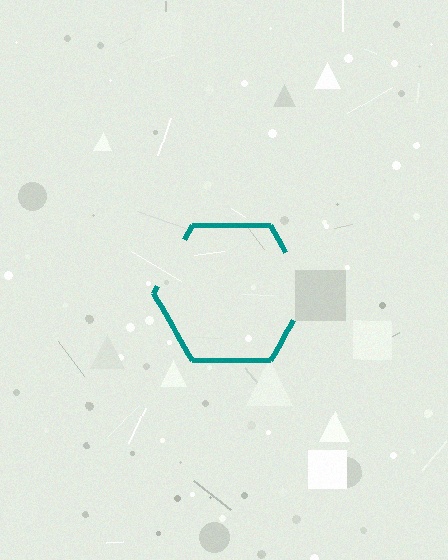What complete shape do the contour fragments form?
The contour fragments form a hexagon.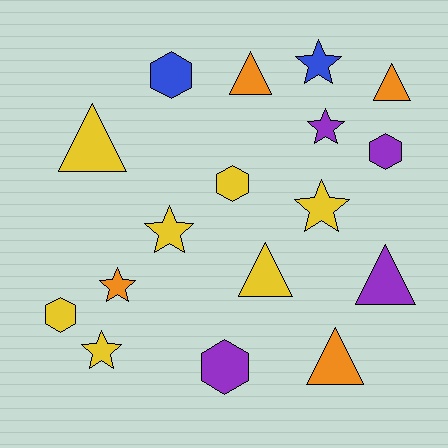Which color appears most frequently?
Yellow, with 7 objects.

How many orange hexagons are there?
There are no orange hexagons.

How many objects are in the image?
There are 17 objects.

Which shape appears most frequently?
Triangle, with 6 objects.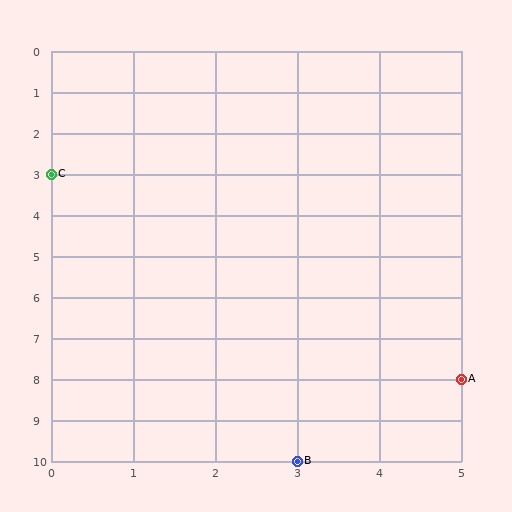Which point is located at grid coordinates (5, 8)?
Point A is at (5, 8).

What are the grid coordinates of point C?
Point C is at grid coordinates (0, 3).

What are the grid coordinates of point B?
Point B is at grid coordinates (3, 10).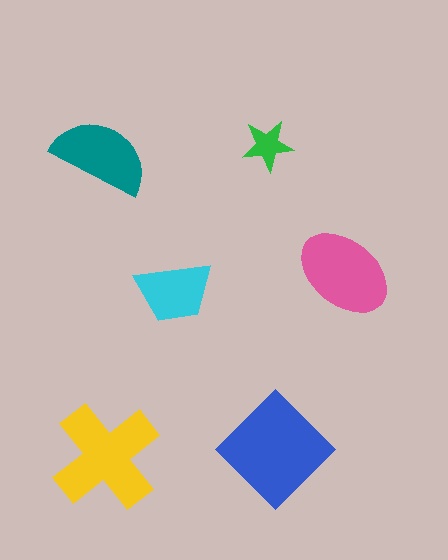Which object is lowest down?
The yellow cross is bottommost.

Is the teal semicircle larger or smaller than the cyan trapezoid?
Larger.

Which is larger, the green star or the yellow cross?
The yellow cross.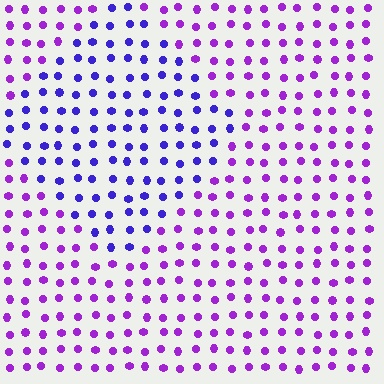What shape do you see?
I see a diamond.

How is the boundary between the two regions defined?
The boundary is defined purely by a slight shift in hue (about 35 degrees). Spacing, size, and orientation are identical on both sides.